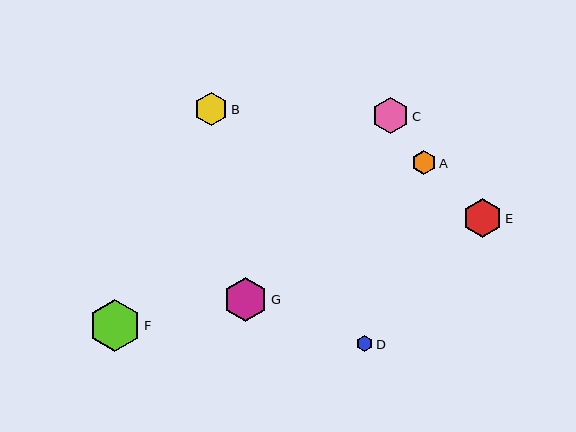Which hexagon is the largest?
Hexagon F is the largest with a size of approximately 52 pixels.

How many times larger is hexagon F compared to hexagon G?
Hexagon F is approximately 1.2 times the size of hexagon G.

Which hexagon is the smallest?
Hexagon D is the smallest with a size of approximately 16 pixels.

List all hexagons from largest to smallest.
From largest to smallest: F, G, E, C, B, A, D.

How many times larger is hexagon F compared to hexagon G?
Hexagon F is approximately 1.2 times the size of hexagon G.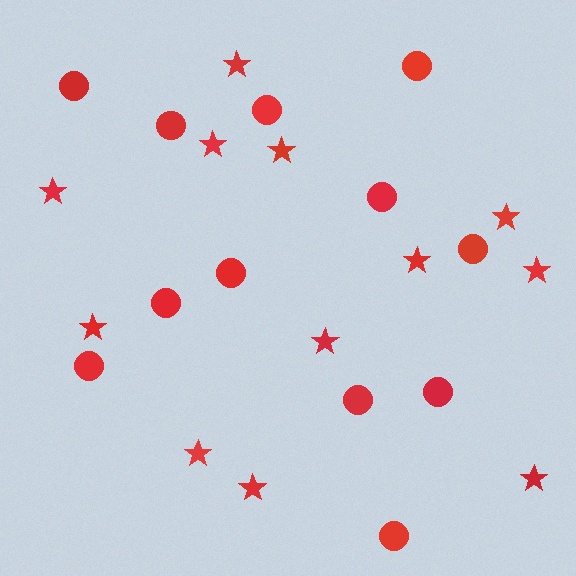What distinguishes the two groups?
There are 2 groups: one group of circles (12) and one group of stars (12).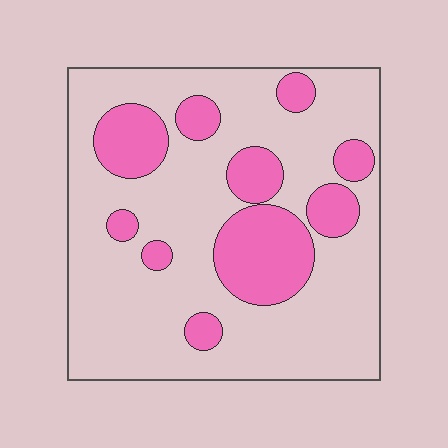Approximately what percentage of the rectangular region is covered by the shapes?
Approximately 25%.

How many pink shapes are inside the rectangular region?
10.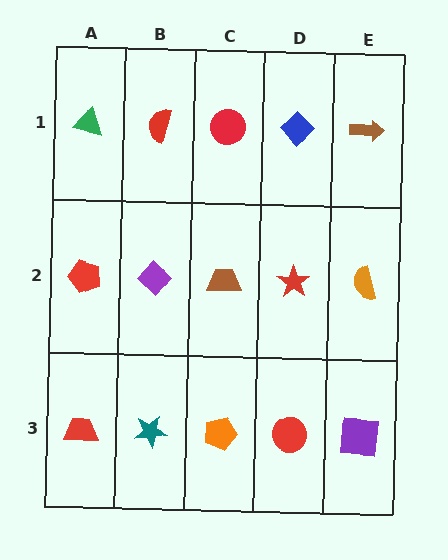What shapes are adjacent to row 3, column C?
A brown trapezoid (row 2, column C), a teal star (row 3, column B), a red circle (row 3, column D).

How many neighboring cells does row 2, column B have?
4.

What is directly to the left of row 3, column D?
An orange pentagon.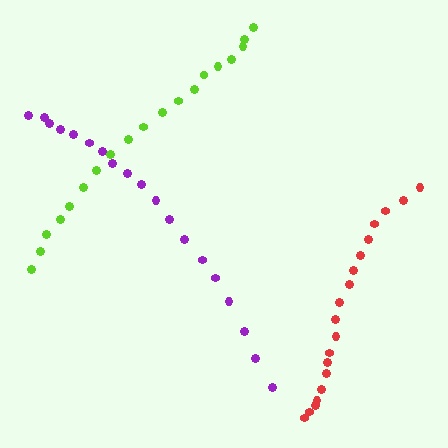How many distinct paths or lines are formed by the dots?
There are 3 distinct paths.